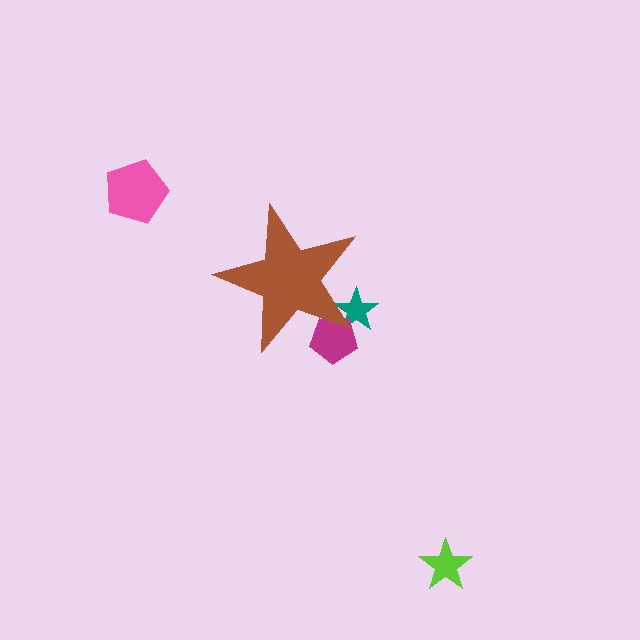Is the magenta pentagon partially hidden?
Yes, the magenta pentagon is partially hidden behind the brown star.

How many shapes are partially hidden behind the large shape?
2 shapes are partially hidden.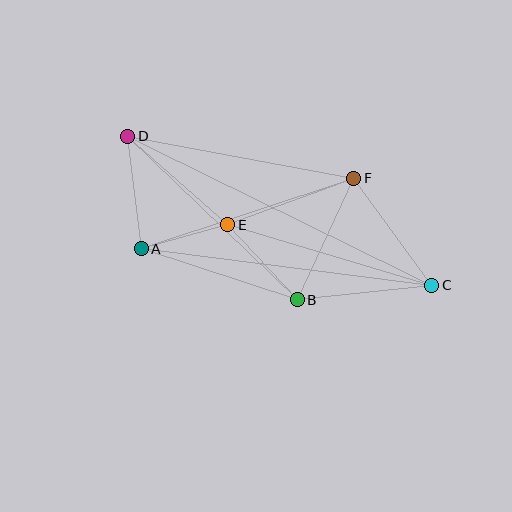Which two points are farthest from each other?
Points C and D are farthest from each other.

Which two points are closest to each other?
Points A and E are closest to each other.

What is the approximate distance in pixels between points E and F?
The distance between E and F is approximately 134 pixels.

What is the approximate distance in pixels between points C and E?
The distance between C and E is approximately 213 pixels.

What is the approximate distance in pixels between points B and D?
The distance between B and D is approximately 236 pixels.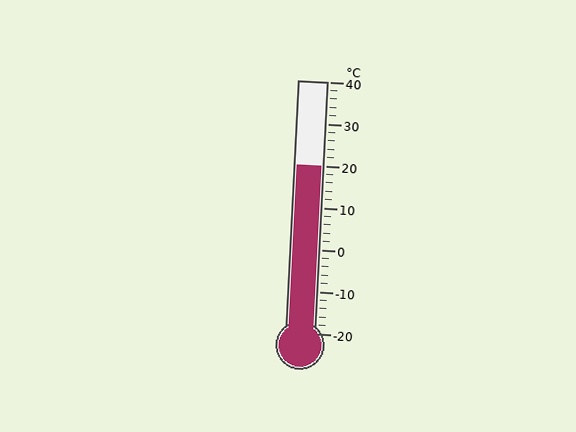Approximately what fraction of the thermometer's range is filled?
The thermometer is filled to approximately 65% of its range.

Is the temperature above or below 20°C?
The temperature is at 20°C.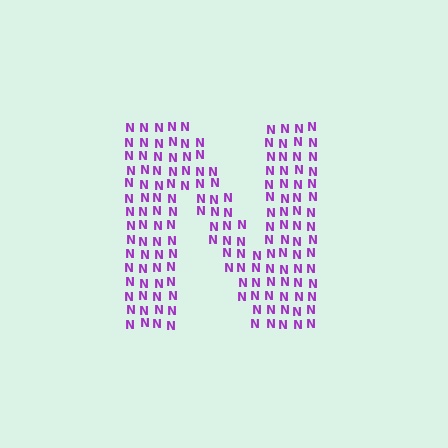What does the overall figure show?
The overall figure shows the letter N.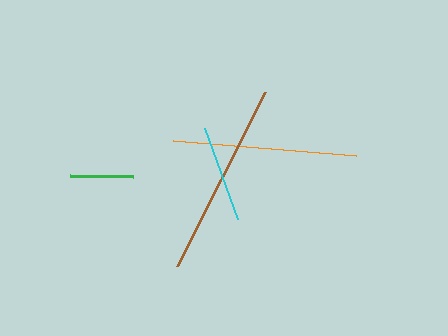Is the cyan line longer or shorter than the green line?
The cyan line is longer than the green line.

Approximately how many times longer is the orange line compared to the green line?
The orange line is approximately 2.9 times the length of the green line.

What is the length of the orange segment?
The orange segment is approximately 183 pixels long.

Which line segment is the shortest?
The green line is the shortest at approximately 63 pixels.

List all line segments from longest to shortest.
From longest to shortest: brown, orange, cyan, green.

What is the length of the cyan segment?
The cyan segment is approximately 96 pixels long.